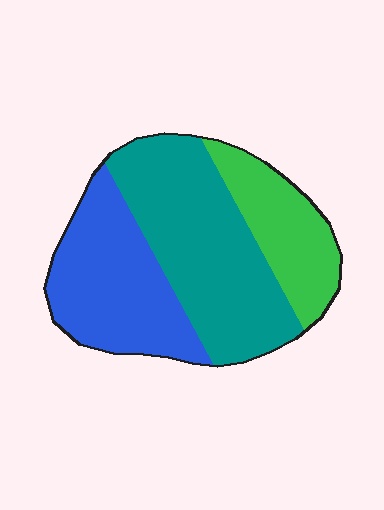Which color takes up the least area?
Green, at roughly 20%.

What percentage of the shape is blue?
Blue takes up about one third (1/3) of the shape.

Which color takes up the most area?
Teal, at roughly 45%.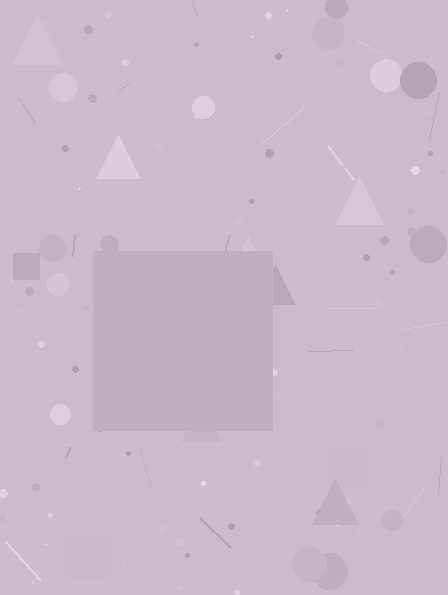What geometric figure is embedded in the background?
A square is embedded in the background.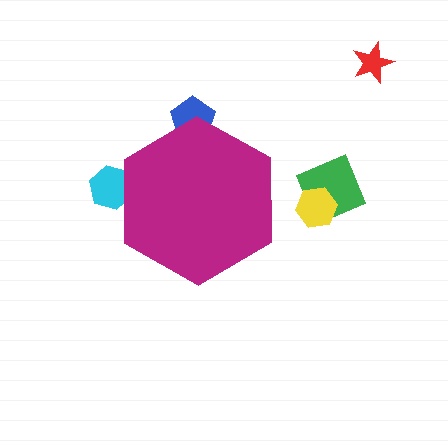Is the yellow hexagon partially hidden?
No, the yellow hexagon is fully visible.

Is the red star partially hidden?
No, the red star is fully visible.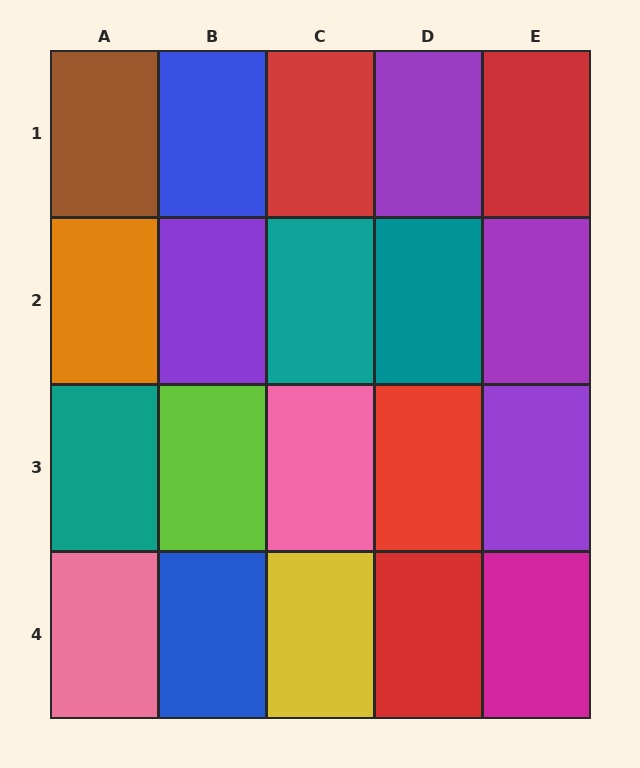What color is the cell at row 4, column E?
Magenta.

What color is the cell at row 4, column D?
Red.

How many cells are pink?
2 cells are pink.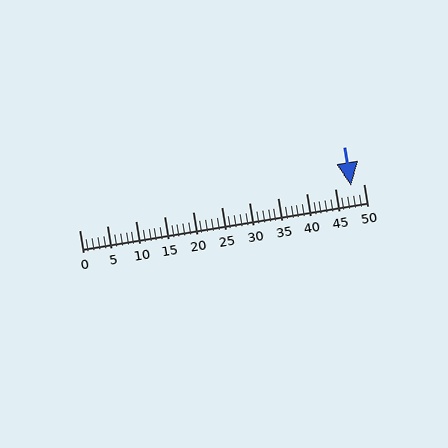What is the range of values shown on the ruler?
The ruler shows values from 0 to 50.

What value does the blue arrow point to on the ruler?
The blue arrow points to approximately 48.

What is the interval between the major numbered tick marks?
The major tick marks are spaced 5 units apart.